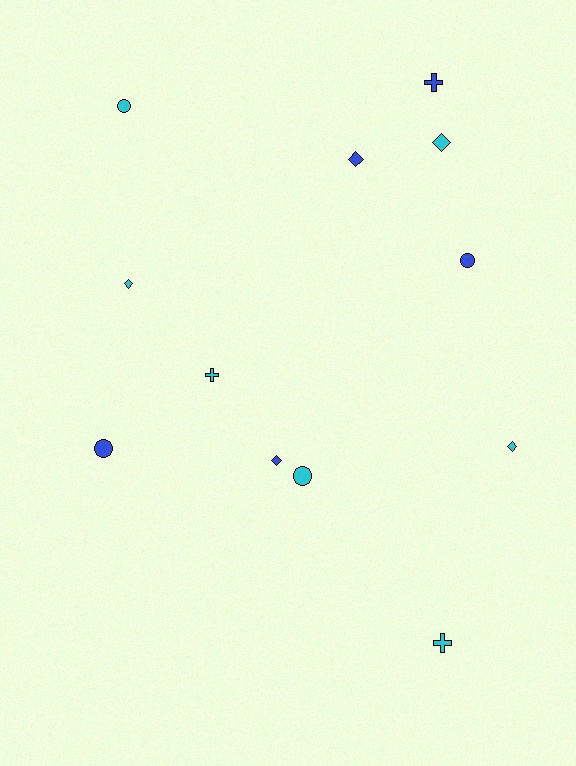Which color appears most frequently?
Cyan, with 7 objects.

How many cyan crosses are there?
There are 2 cyan crosses.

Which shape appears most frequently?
Diamond, with 5 objects.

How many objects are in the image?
There are 12 objects.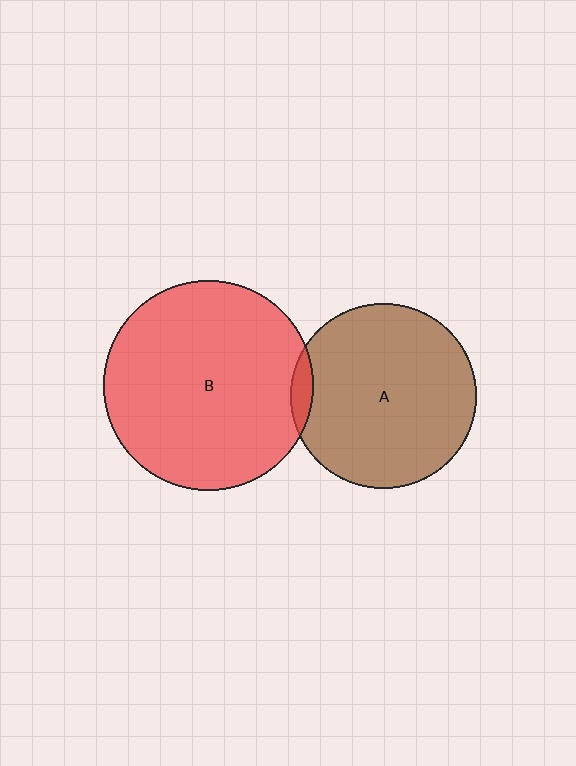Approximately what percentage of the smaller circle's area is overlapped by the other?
Approximately 5%.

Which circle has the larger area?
Circle B (red).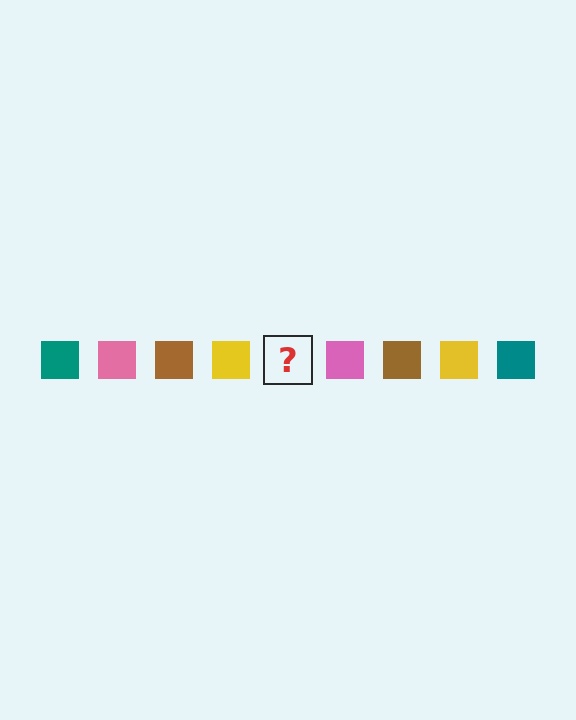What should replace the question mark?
The question mark should be replaced with a teal square.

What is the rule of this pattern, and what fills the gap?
The rule is that the pattern cycles through teal, pink, brown, yellow squares. The gap should be filled with a teal square.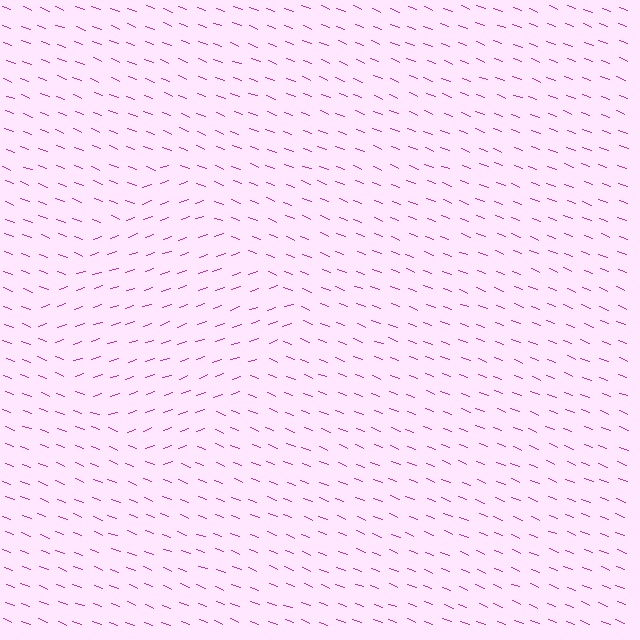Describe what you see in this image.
The image is filled with small magenta line segments. A diamond region in the image has lines oriented differently from the surrounding lines, creating a visible texture boundary.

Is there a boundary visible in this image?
Yes, there is a texture boundary formed by a change in line orientation.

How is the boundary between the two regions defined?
The boundary is defined purely by a change in line orientation (approximately 40 degrees difference). All lines are the same color and thickness.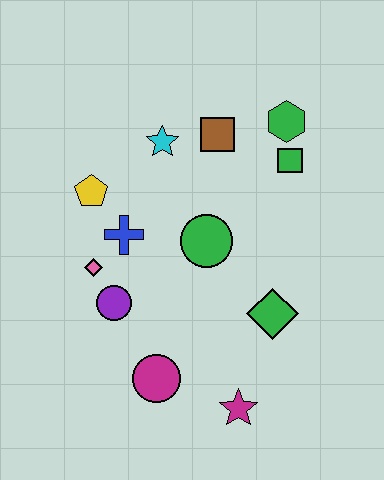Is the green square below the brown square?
Yes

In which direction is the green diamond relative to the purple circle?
The green diamond is to the right of the purple circle.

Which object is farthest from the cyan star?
The magenta star is farthest from the cyan star.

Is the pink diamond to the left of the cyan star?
Yes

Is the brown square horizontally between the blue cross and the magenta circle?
No